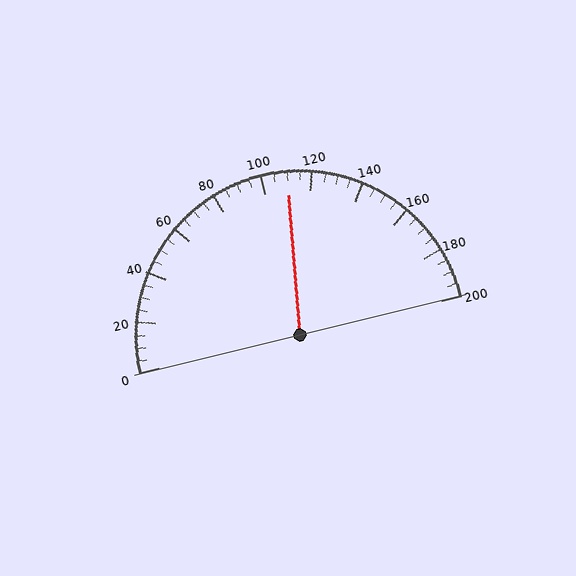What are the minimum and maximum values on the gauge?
The gauge ranges from 0 to 200.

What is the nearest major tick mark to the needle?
The nearest major tick mark is 120.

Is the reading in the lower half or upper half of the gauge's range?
The reading is in the upper half of the range (0 to 200).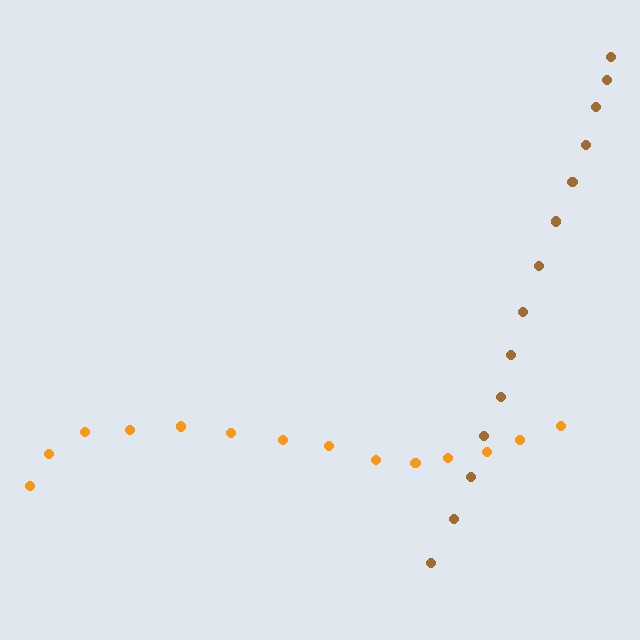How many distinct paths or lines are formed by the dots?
There are 2 distinct paths.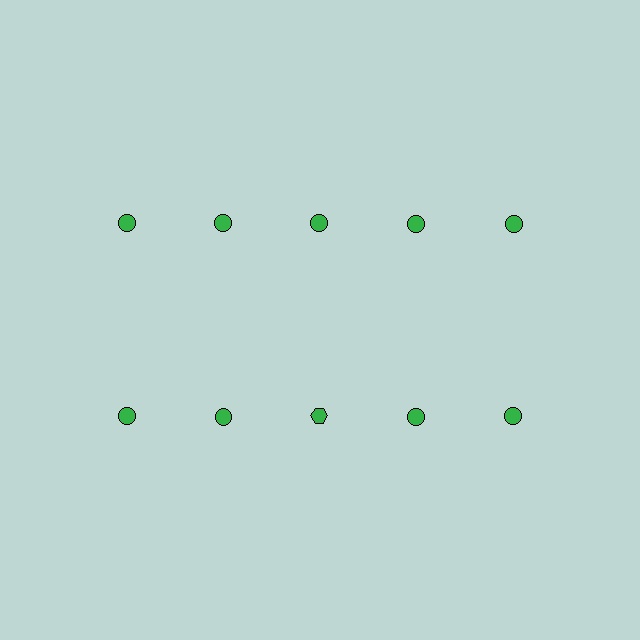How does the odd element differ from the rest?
It has a different shape: hexagon instead of circle.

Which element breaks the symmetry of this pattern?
The green hexagon in the second row, center column breaks the symmetry. All other shapes are green circles.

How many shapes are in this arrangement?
There are 10 shapes arranged in a grid pattern.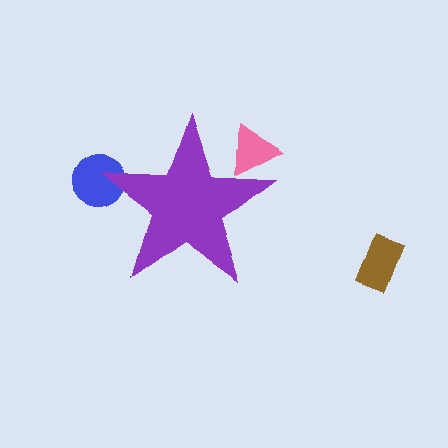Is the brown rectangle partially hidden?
No, the brown rectangle is fully visible.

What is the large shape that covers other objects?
A purple star.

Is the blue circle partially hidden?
Yes, the blue circle is partially hidden behind the purple star.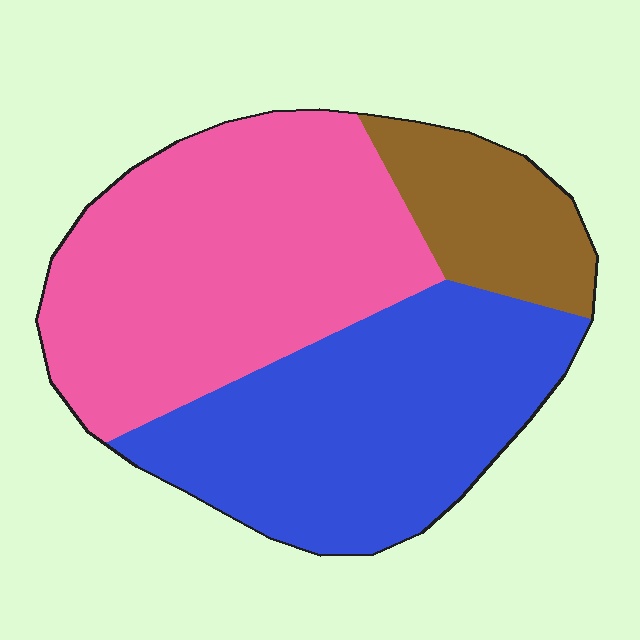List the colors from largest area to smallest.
From largest to smallest: pink, blue, brown.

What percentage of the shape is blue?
Blue takes up about two fifths (2/5) of the shape.